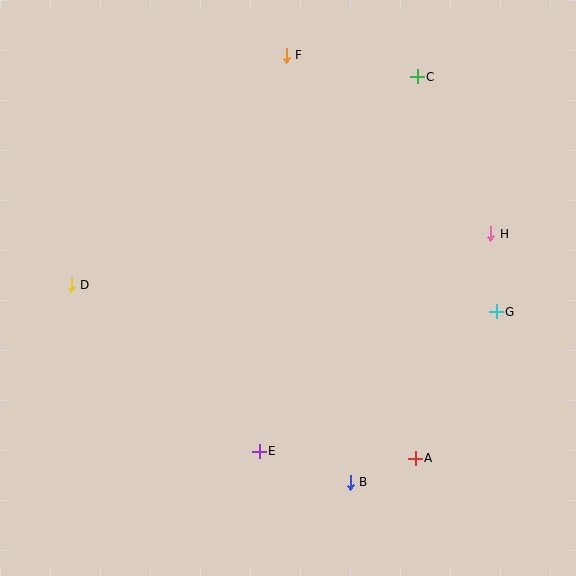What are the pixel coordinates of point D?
Point D is at (71, 285).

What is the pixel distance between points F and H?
The distance between F and H is 272 pixels.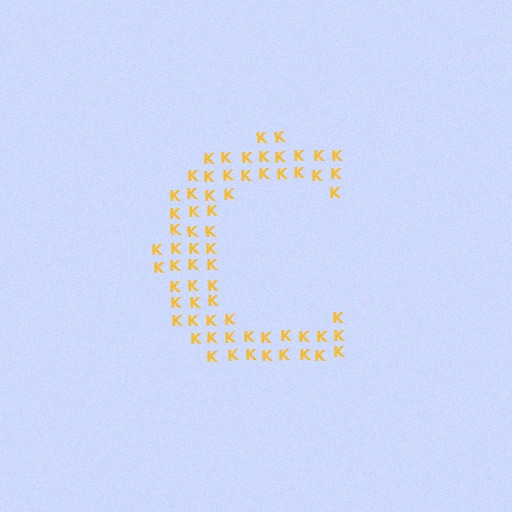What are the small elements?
The small elements are letter K's.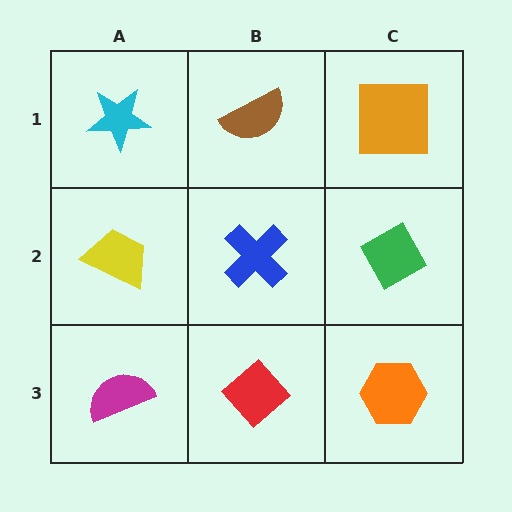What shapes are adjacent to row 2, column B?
A brown semicircle (row 1, column B), a red diamond (row 3, column B), a yellow trapezoid (row 2, column A), a green diamond (row 2, column C).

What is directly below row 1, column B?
A blue cross.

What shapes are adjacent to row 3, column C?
A green diamond (row 2, column C), a red diamond (row 3, column B).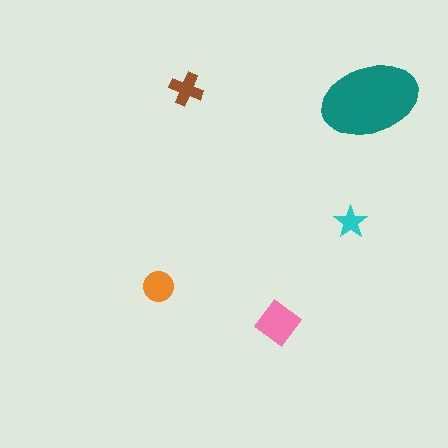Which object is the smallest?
The cyan star.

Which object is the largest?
The teal ellipse.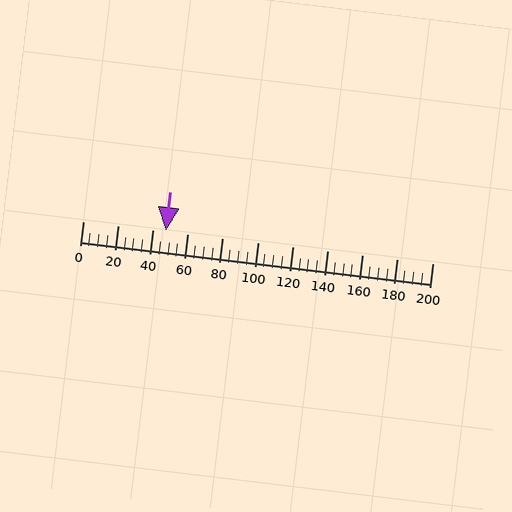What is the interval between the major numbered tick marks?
The major tick marks are spaced 20 units apart.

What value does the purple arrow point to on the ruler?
The purple arrow points to approximately 47.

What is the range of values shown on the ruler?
The ruler shows values from 0 to 200.